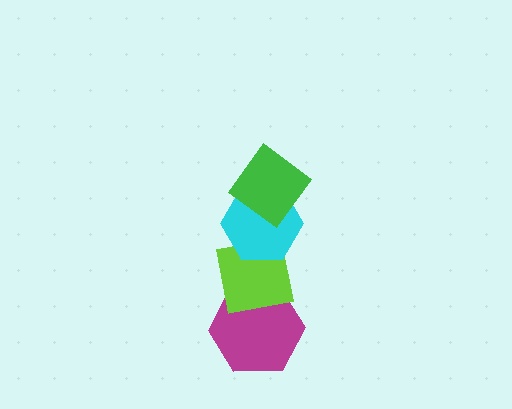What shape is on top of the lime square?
The cyan hexagon is on top of the lime square.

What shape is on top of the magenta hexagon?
The lime square is on top of the magenta hexagon.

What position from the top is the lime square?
The lime square is 3rd from the top.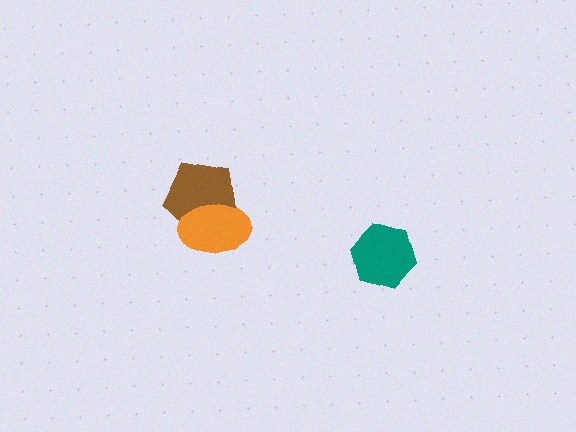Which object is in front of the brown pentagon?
The orange ellipse is in front of the brown pentagon.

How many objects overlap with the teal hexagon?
0 objects overlap with the teal hexagon.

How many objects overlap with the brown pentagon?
1 object overlaps with the brown pentagon.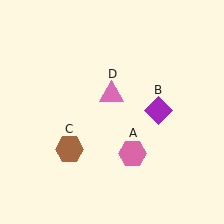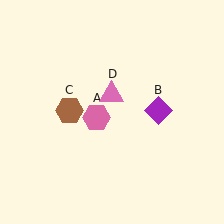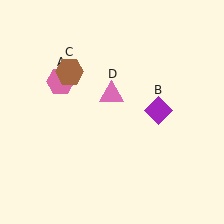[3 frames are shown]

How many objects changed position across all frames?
2 objects changed position: pink hexagon (object A), brown hexagon (object C).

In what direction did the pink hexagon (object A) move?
The pink hexagon (object A) moved up and to the left.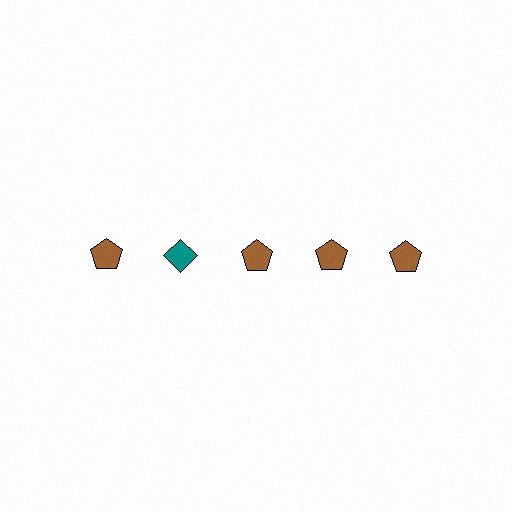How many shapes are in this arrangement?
There are 5 shapes arranged in a grid pattern.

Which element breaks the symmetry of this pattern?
The teal diamond in the top row, second from left column breaks the symmetry. All other shapes are brown pentagons.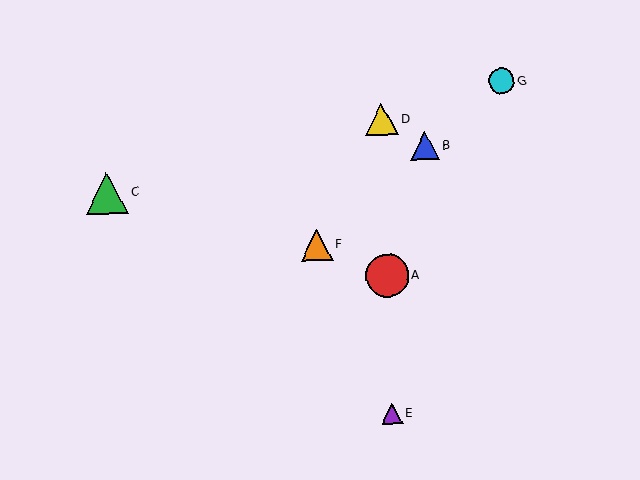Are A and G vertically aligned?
No, A is at x≈387 and G is at x≈502.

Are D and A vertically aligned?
Yes, both are at x≈382.